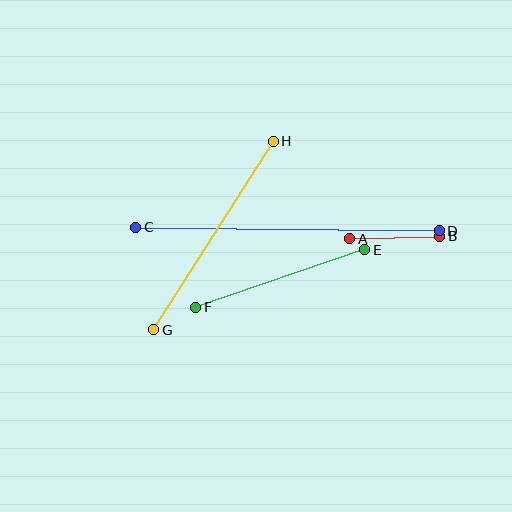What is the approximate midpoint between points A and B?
The midpoint is at approximately (395, 237) pixels.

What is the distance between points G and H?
The distance is approximately 223 pixels.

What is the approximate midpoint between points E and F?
The midpoint is at approximately (280, 278) pixels.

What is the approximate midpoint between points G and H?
The midpoint is at approximately (214, 236) pixels.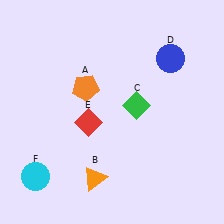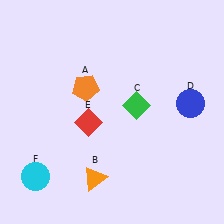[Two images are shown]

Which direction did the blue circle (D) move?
The blue circle (D) moved down.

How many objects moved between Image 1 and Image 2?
1 object moved between the two images.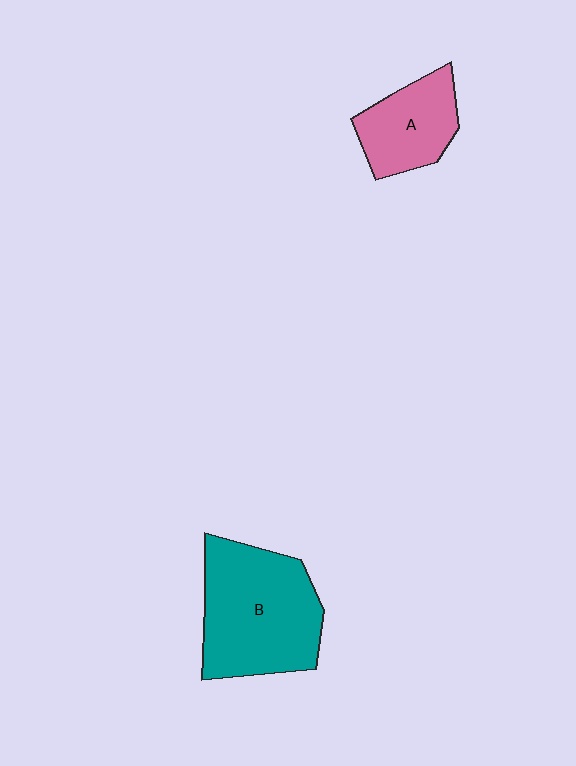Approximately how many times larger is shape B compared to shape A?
Approximately 1.9 times.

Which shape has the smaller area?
Shape A (pink).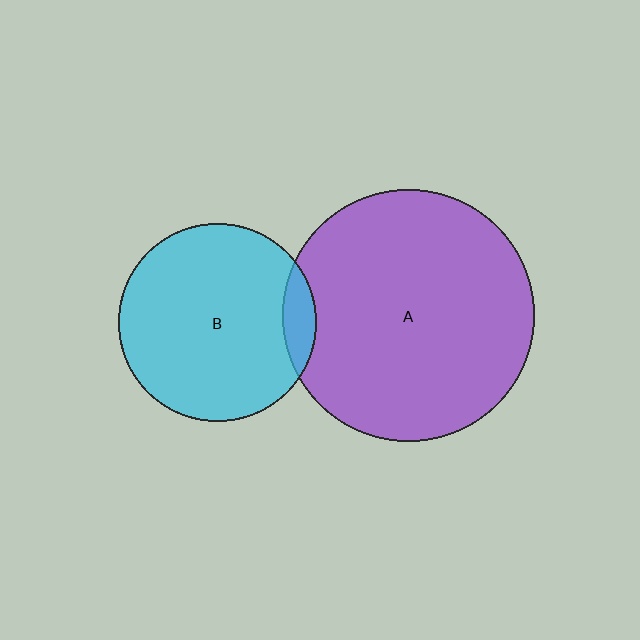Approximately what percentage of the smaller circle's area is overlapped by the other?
Approximately 10%.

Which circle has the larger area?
Circle A (purple).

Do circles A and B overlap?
Yes.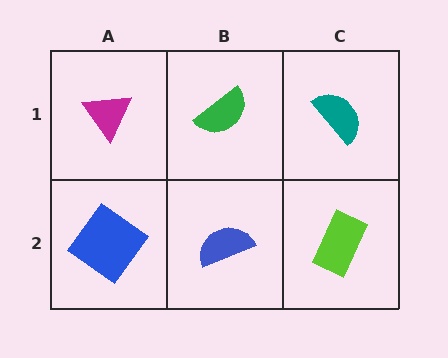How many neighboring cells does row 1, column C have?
2.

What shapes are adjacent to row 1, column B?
A blue semicircle (row 2, column B), a magenta triangle (row 1, column A), a teal semicircle (row 1, column C).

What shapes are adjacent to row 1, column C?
A lime rectangle (row 2, column C), a green semicircle (row 1, column B).